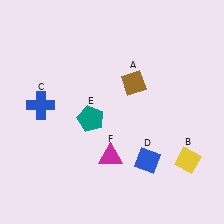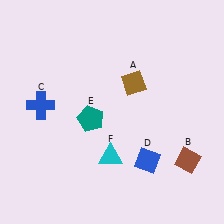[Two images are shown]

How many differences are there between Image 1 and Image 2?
There are 2 differences between the two images.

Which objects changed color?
B changed from yellow to brown. F changed from magenta to cyan.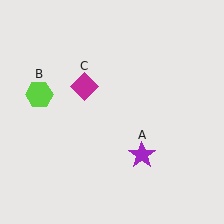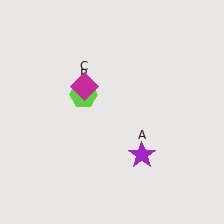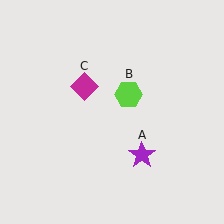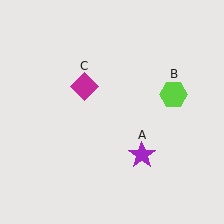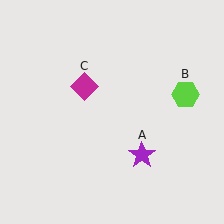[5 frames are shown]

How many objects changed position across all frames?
1 object changed position: lime hexagon (object B).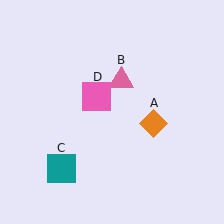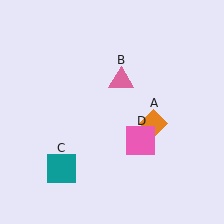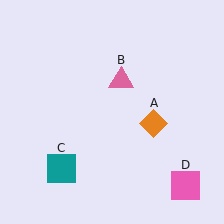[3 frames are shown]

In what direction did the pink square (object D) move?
The pink square (object D) moved down and to the right.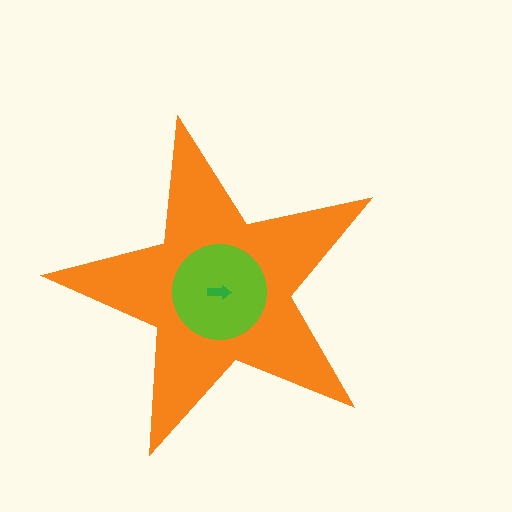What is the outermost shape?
The orange star.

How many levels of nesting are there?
3.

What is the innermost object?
The green arrow.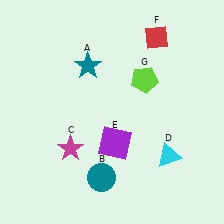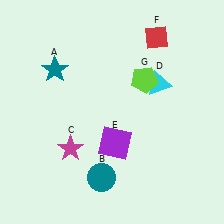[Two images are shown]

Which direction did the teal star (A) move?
The teal star (A) moved left.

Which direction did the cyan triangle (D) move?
The cyan triangle (D) moved up.